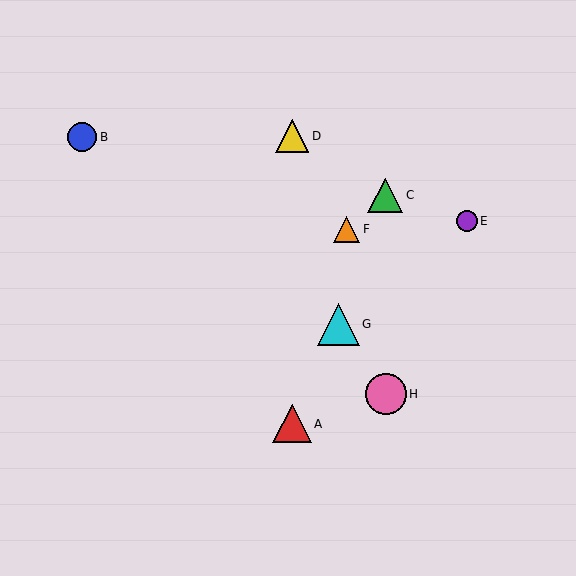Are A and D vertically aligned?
Yes, both are at x≈292.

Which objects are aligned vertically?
Objects A, D are aligned vertically.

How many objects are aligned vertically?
2 objects (A, D) are aligned vertically.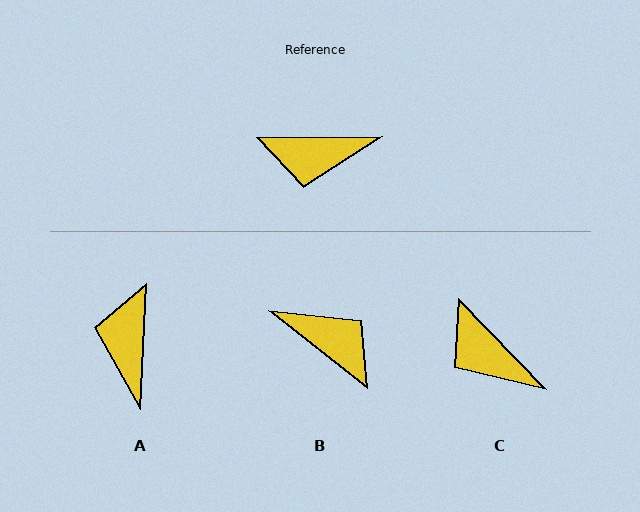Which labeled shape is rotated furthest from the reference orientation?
B, about 142 degrees away.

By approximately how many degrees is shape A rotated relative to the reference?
Approximately 93 degrees clockwise.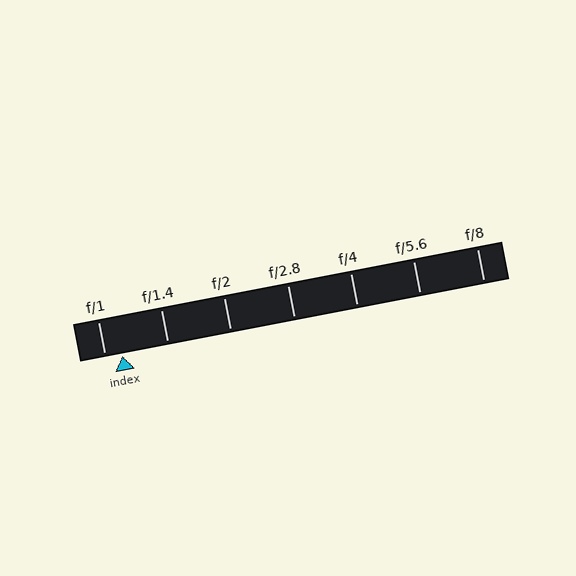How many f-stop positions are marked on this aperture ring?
There are 7 f-stop positions marked.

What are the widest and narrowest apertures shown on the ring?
The widest aperture shown is f/1 and the narrowest is f/8.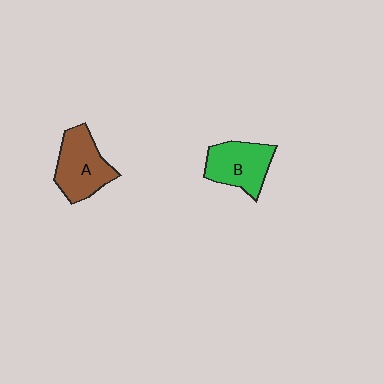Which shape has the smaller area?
Shape B (green).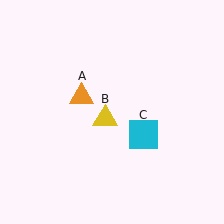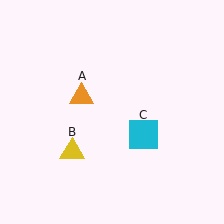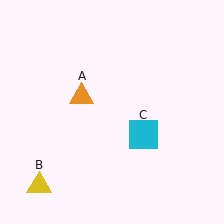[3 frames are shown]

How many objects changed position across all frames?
1 object changed position: yellow triangle (object B).